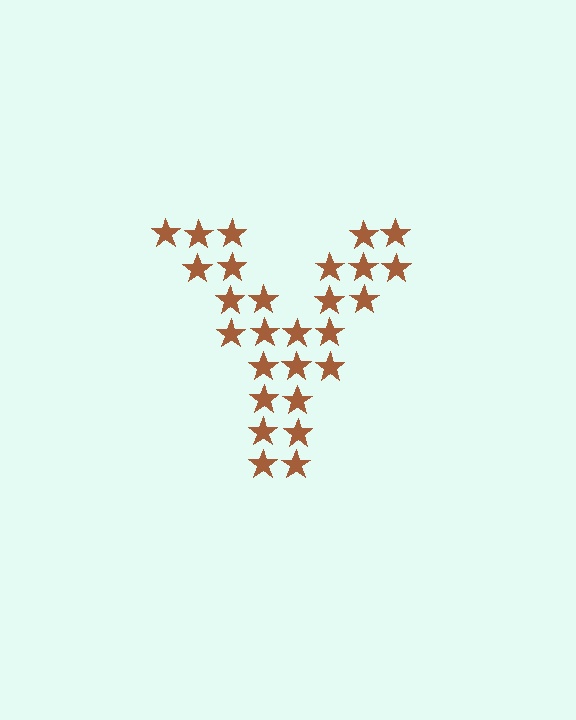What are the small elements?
The small elements are stars.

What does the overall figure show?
The overall figure shows the letter Y.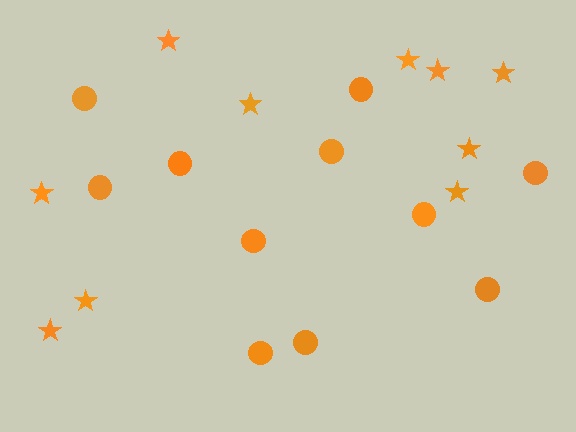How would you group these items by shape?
There are 2 groups: one group of stars (10) and one group of circles (11).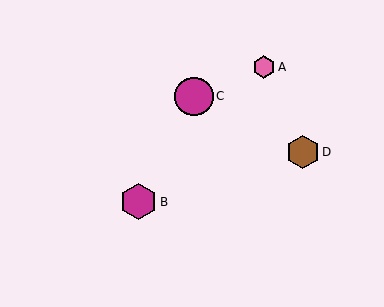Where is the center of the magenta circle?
The center of the magenta circle is at (194, 96).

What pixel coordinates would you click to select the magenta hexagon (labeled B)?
Click at (138, 202) to select the magenta hexagon B.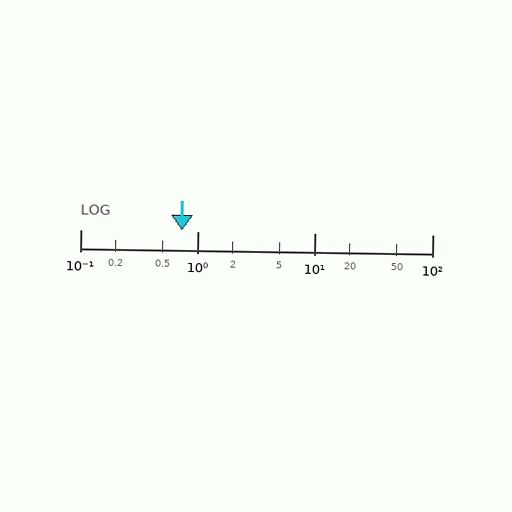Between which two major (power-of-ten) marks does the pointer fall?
The pointer is between 0.1 and 1.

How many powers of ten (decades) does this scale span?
The scale spans 3 decades, from 0.1 to 100.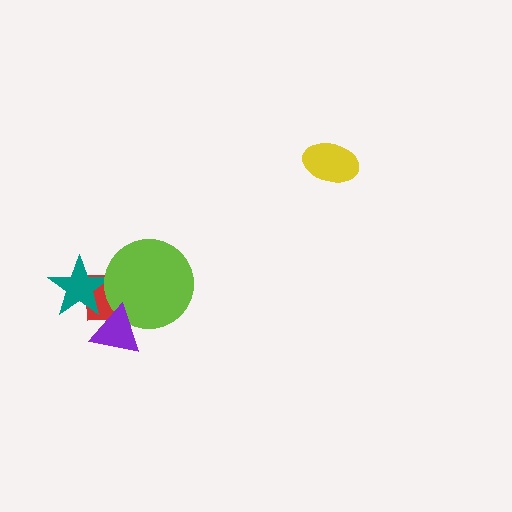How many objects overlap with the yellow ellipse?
0 objects overlap with the yellow ellipse.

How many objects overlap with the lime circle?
3 objects overlap with the lime circle.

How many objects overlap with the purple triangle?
2 objects overlap with the purple triangle.